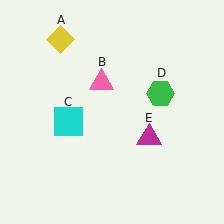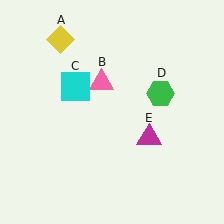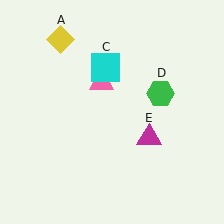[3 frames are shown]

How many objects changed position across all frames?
1 object changed position: cyan square (object C).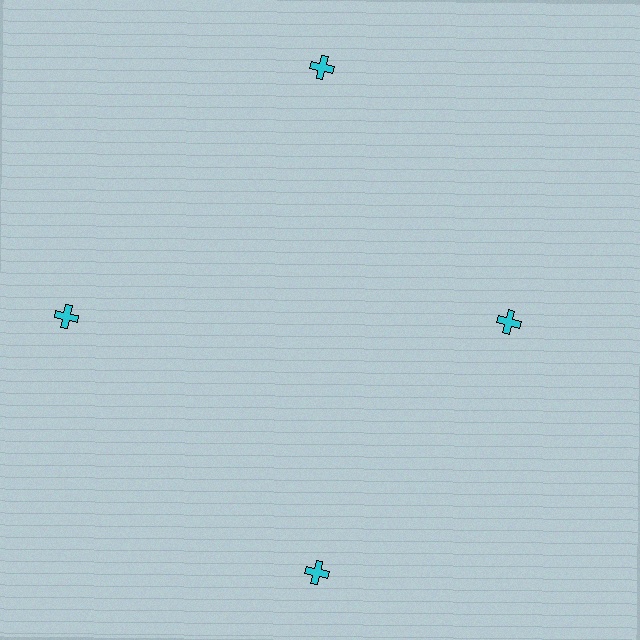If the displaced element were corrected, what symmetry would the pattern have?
It would have 4-fold rotational symmetry — the pattern would map onto itself every 90 degrees.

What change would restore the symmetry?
The symmetry would be restored by moving it outward, back onto the ring so that all 4 crosses sit at equal angles and equal distance from the center.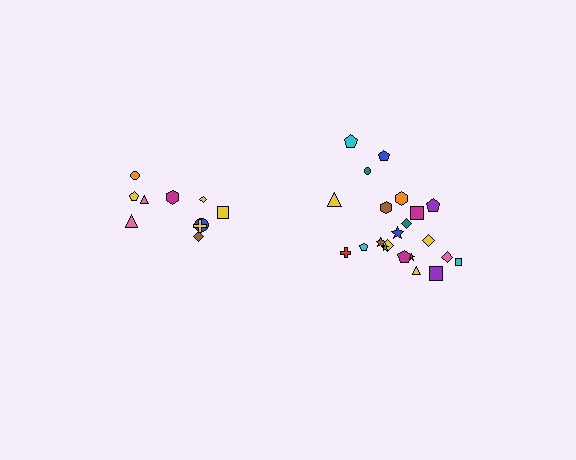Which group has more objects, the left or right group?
The right group.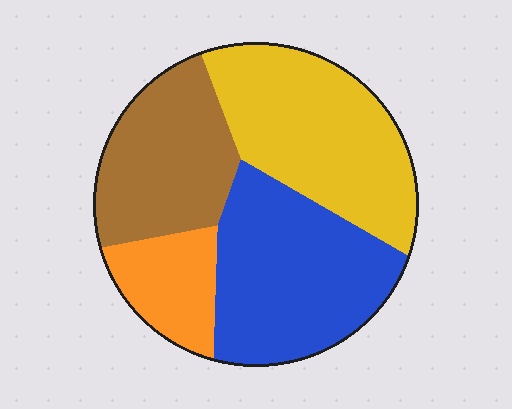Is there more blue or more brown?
Blue.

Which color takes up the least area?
Orange, at roughly 10%.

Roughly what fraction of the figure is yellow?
Yellow takes up about one third (1/3) of the figure.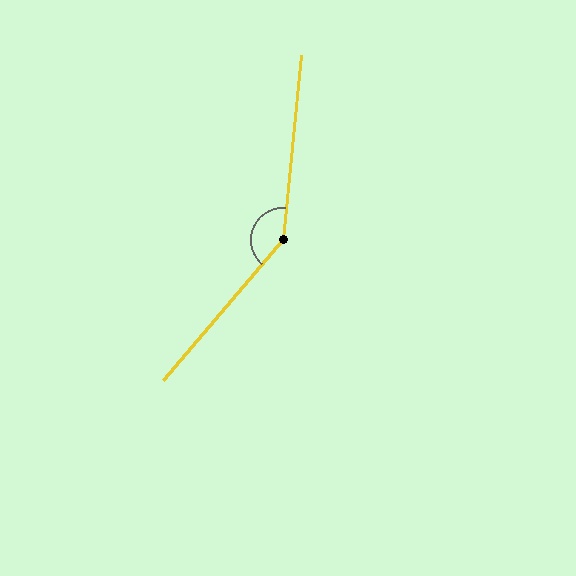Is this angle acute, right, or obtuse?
It is obtuse.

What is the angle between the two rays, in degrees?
Approximately 145 degrees.